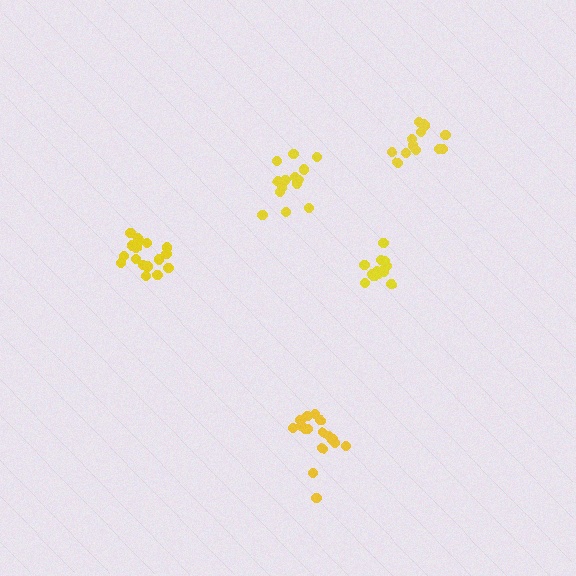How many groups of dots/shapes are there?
There are 5 groups.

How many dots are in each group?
Group 1: 14 dots, Group 2: 17 dots, Group 3: 16 dots, Group 4: 13 dots, Group 5: 15 dots (75 total).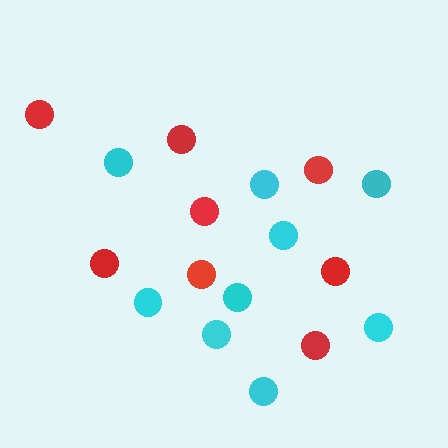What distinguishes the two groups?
There are 2 groups: one group of red circles (8) and one group of cyan circles (9).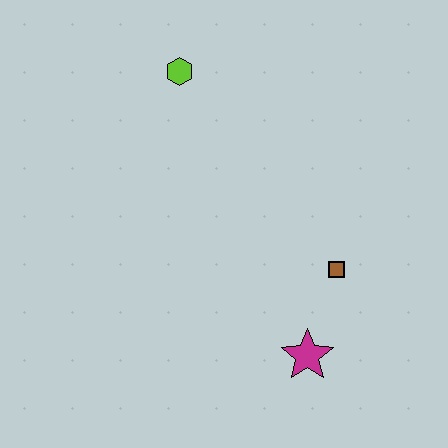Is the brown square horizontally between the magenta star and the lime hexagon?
No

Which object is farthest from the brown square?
The lime hexagon is farthest from the brown square.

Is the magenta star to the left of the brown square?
Yes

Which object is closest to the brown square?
The magenta star is closest to the brown square.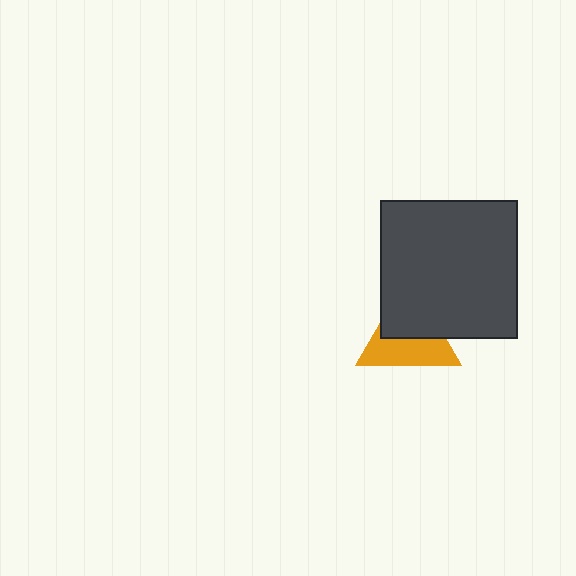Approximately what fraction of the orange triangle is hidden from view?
Roughly 50% of the orange triangle is hidden behind the dark gray rectangle.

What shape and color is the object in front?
The object in front is a dark gray rectangle.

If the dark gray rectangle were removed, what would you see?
You would see the complete orange triangle.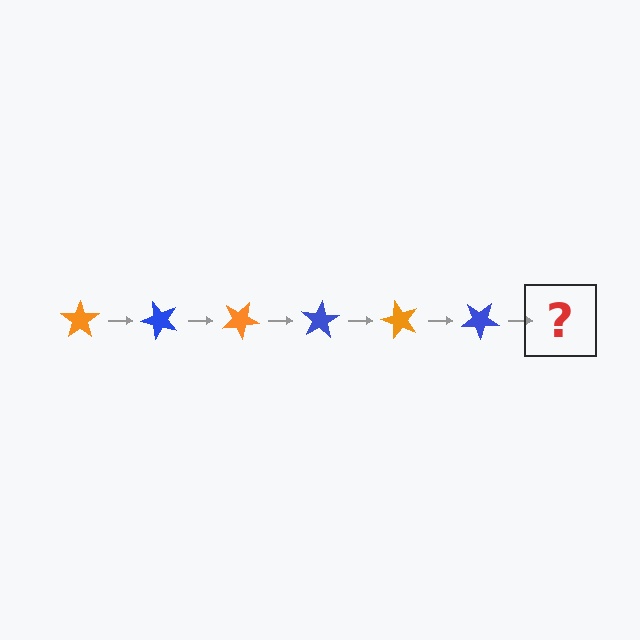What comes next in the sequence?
The next element should be an orange star, rotated 300 degrees from the start.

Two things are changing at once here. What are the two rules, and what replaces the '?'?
The two rules are that it rotates 50 degrees each step and the color cycles through orange and blue. The '?' should be an orange star, rotated 300 degrees from the start.